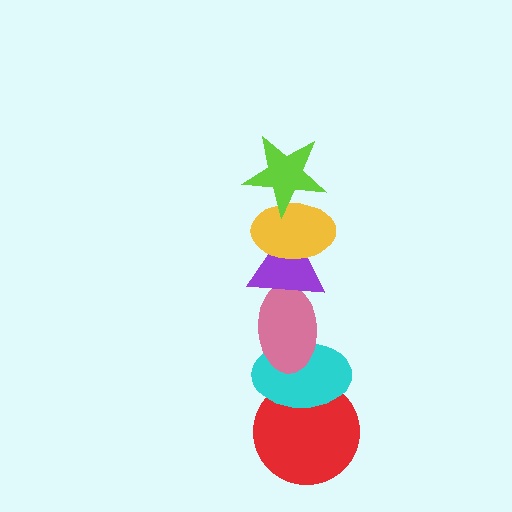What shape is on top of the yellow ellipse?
The lime star is on top of the yellow ellipse.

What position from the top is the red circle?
The red circle is 6th from the top.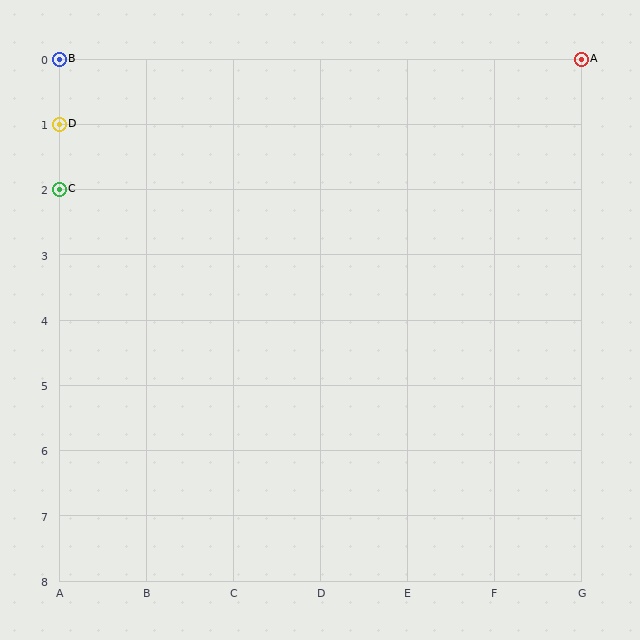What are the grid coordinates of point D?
Point D is at grid coordinates (A, 1).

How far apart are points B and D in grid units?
Points B and D are 1 row apart.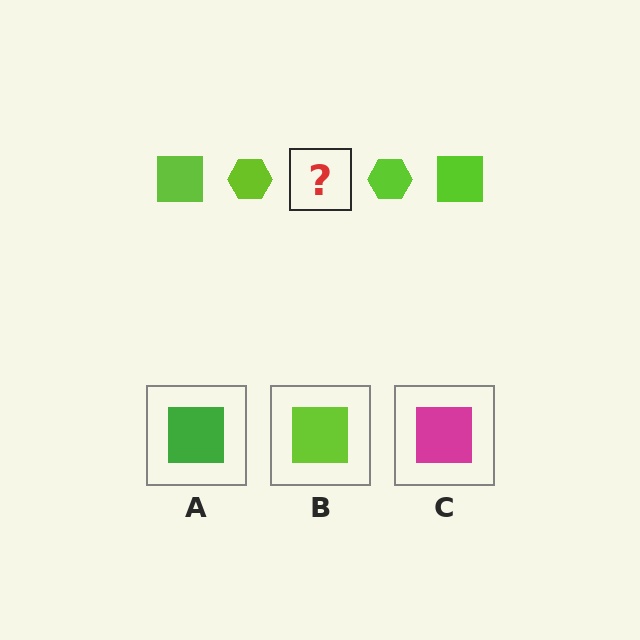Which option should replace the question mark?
Option B.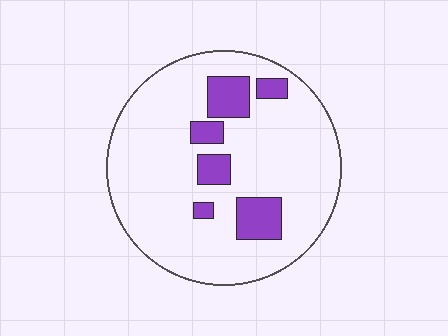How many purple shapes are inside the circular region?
6.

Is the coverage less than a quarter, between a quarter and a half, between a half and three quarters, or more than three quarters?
Less than a quarter.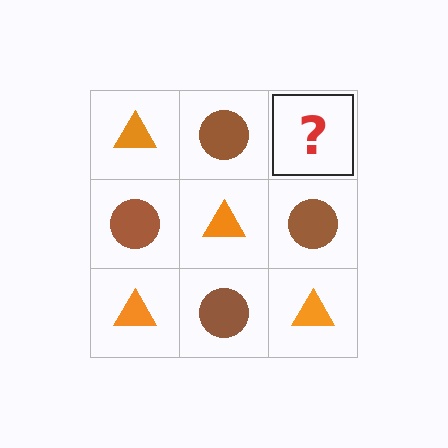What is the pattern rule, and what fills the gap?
The rule is that it alternates orange triangle and brown circle in a checkerboard pattern. The gap should be filled with an orange triangle.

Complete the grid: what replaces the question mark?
The question mark should be replaced with an orange triangle.